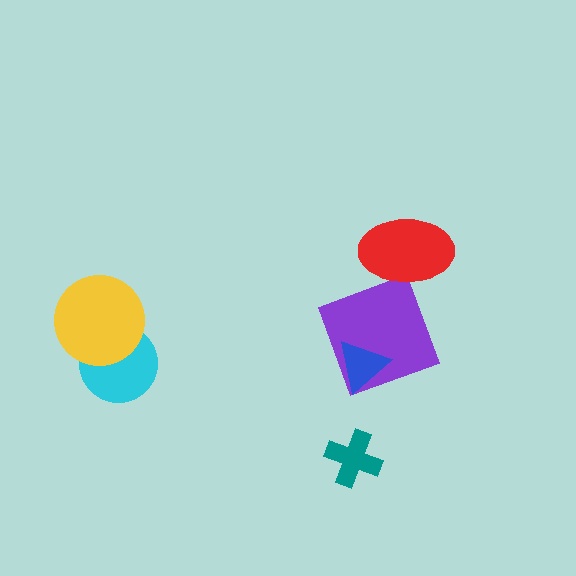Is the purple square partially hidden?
Yes, it is partially covered by another shape.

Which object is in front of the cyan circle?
The yellow circle is in front of the cyan circle.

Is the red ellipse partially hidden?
No, no other shape covers it.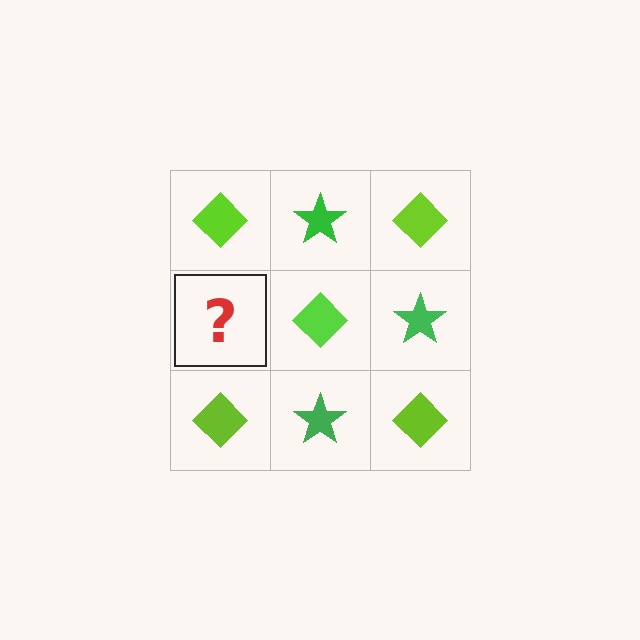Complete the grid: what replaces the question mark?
The question mark should be replaced with a green star.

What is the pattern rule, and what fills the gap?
The rule is that it alternates lime diamond and green star in a checkerboard pattern. The gap should be filled with a green star.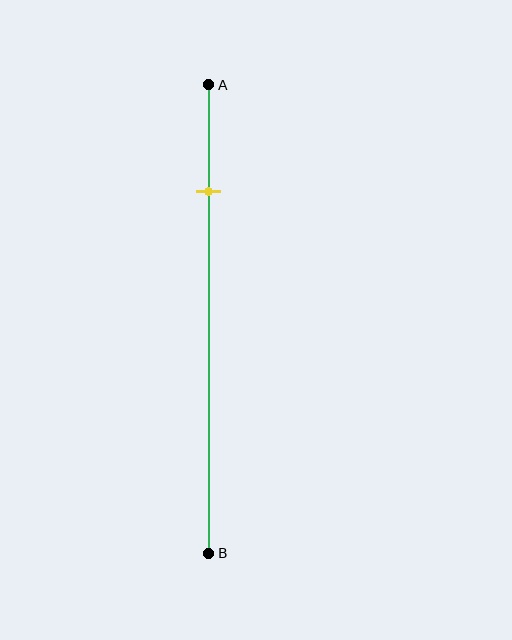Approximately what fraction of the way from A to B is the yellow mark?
The yellow mark is approximately 25% of the way from A to B.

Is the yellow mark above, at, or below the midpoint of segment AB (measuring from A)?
The yellow mark is above the midpoint of segment AB.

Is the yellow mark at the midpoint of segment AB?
No, the mark is at about 25% from A, not at the 50% midpoint.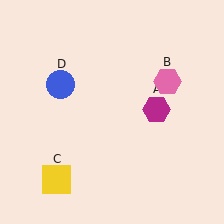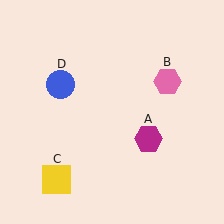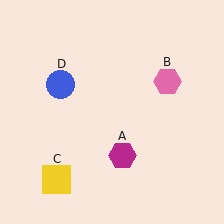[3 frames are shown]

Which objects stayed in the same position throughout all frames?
Pink hexagon (object B) and yellow square (object C) and blue circle (object D) remained stationary.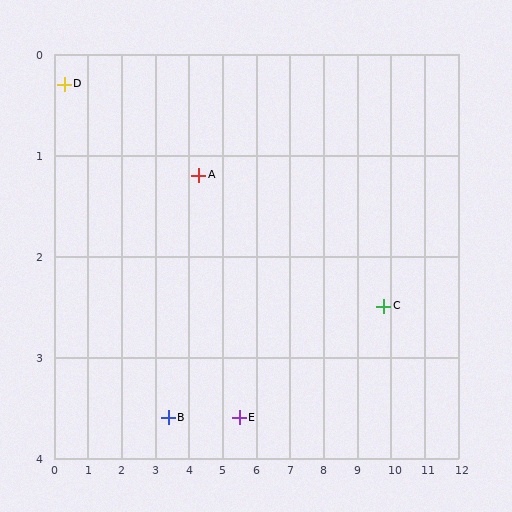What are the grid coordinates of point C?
Point C is at approximately (9.8, 2.5).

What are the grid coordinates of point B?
Point B is at approximately (3.4, 3.6).